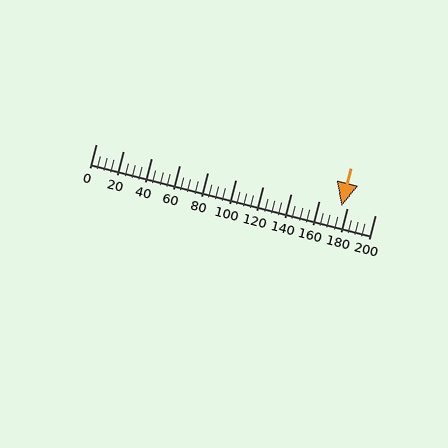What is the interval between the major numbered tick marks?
The major tick marks are spaced 20 units apart.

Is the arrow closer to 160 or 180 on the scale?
The arrow is closer to 180.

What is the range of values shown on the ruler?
The ruler shows values from 0 to 200.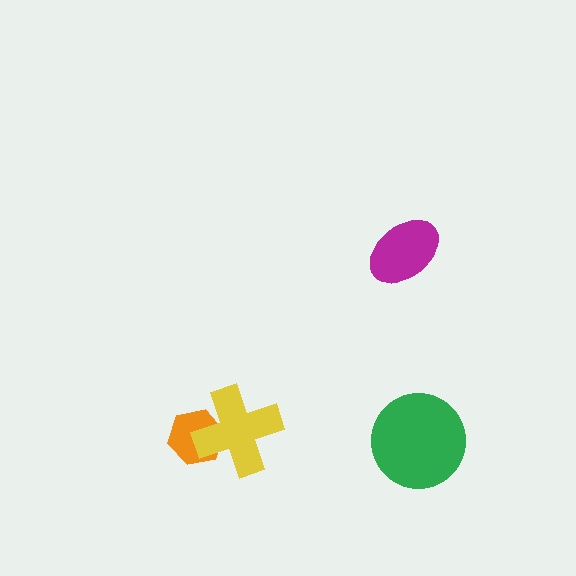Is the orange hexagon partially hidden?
Yes, it is partially covered by another shape.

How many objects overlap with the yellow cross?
1 object overlaps with the yellow cross.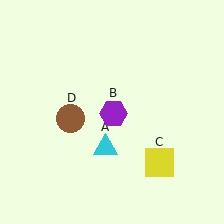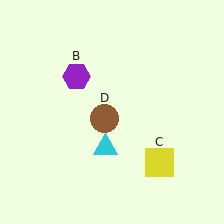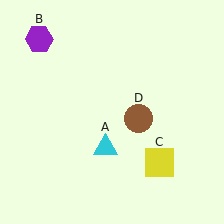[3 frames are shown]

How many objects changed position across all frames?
2 objects changed position: purple hexagon (object B), brown circle (object D).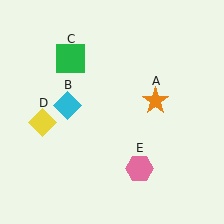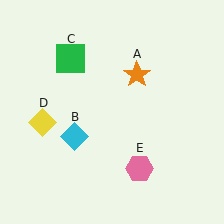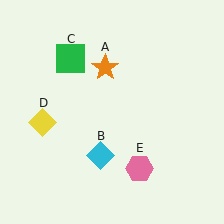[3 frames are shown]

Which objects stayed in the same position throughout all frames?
Green square (object C) and yellow diamond (object D) and pink hexagon (object E) remained stationary.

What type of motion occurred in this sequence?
The orange star (object A), cyan diamond (object B) rotated counterclockwise around the center of the scene.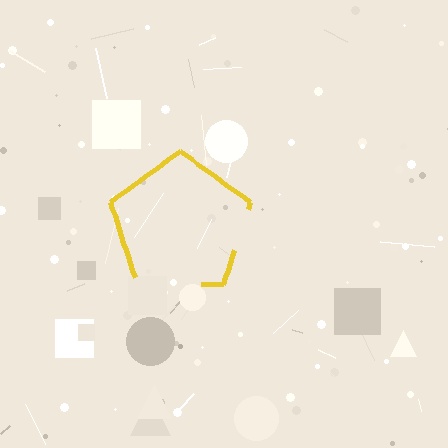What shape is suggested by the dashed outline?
The dashed outline suggests a pentagon.